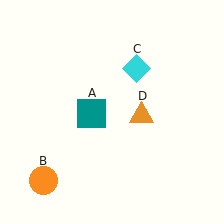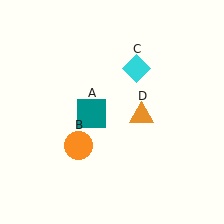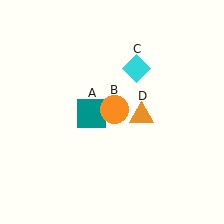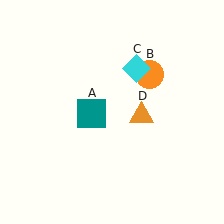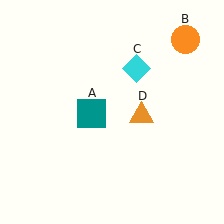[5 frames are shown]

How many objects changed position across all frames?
1 object changed position: orange circle (object B).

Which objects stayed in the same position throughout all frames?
Teal square (object A) and cyan diamond (object C) and orange triangle (object D) remained stationary.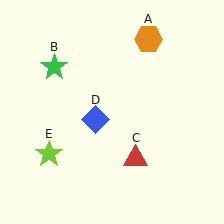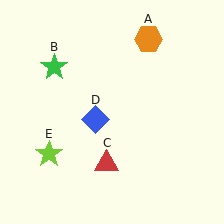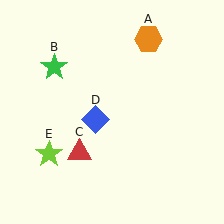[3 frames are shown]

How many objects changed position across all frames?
1 object changed position: red triangle (object C).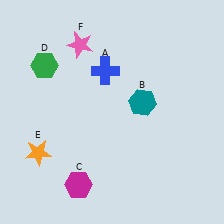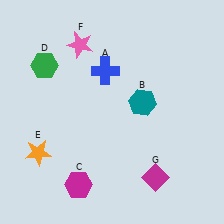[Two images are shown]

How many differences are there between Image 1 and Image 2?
There is 1 difference between the two images.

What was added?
A magenta diamond (G) was added in Image 2.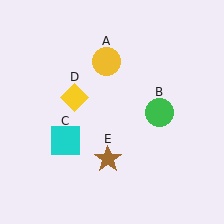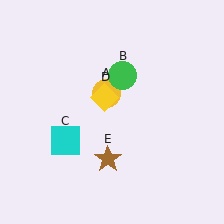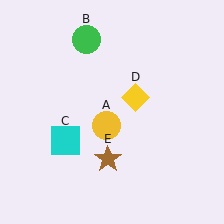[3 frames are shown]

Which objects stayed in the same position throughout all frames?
Cyan square (object C) and brown star (object E) remained stationary.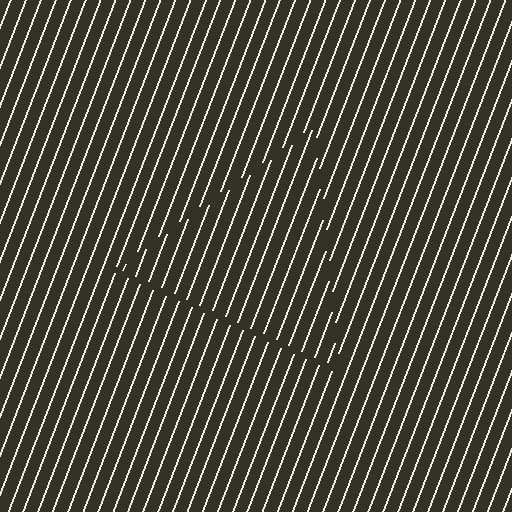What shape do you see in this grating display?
An illusory triangle. The interior of the shape contains the same grating, shifted by half a period — the contour is defined by the phase discontinuity where line-ends from the inner and outer gratings abut.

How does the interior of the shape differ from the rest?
The interior of the shape contains the same grating, shifted by half a period — the contour is defined by the phase discontinuity where line-ends from the inner and outer gratings abut.